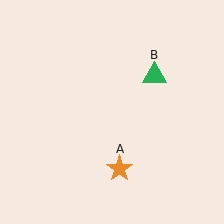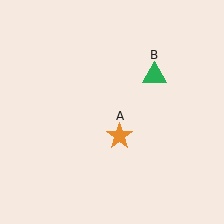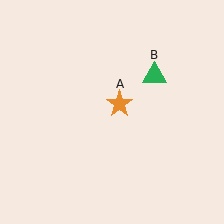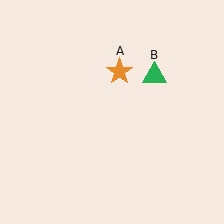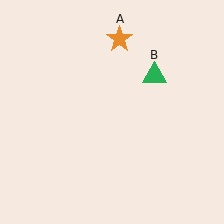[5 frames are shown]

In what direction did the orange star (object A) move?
The orange star (object A) moved up.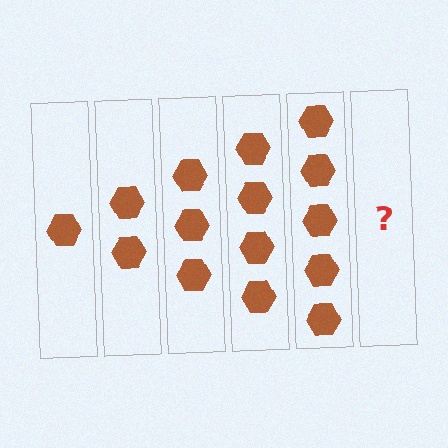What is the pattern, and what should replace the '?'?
The pattern is that each step adds one more hexagon. The '?' should be 6 hexagons.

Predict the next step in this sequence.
The next step is 6 hexagons.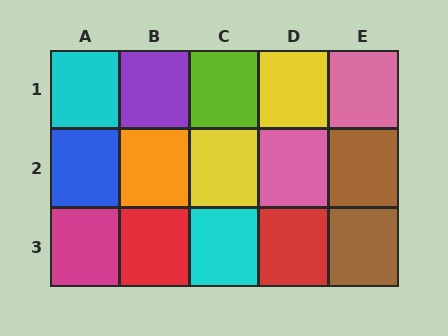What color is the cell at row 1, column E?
Pink.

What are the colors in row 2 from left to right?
Blue, orange, yellow, pink, brown.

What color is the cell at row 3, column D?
Red.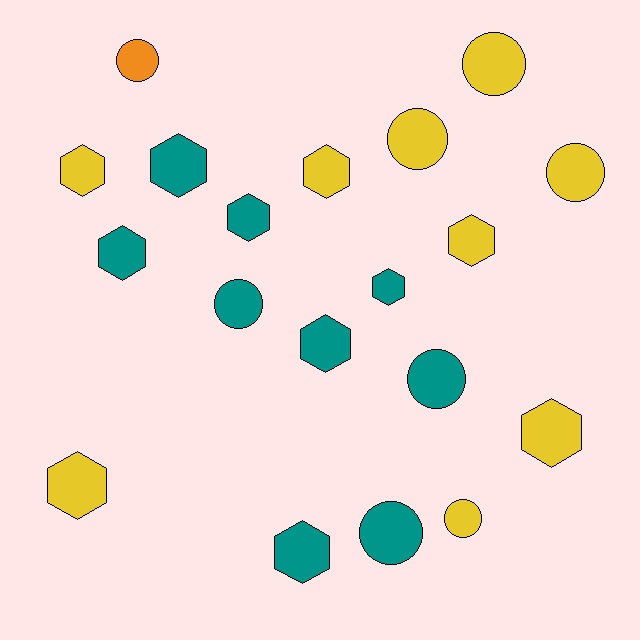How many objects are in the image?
There are 19 objects.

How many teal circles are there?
There are 3 teal circles.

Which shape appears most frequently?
Hexagon, with 11 objects.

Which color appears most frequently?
Teal, with 9 objects.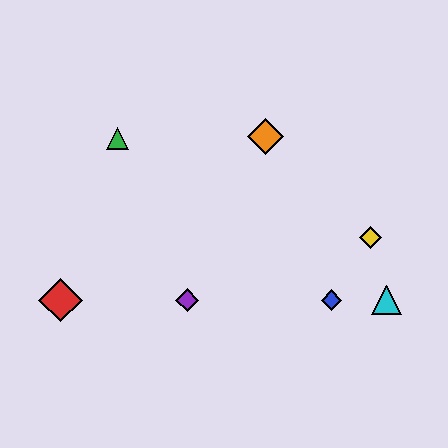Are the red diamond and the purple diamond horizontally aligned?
Yes, both are at y≈300.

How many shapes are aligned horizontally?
4 shapes (the red diamond, the blue diamond, the purple diamond, the cyan triangle) are aligned horizontally.